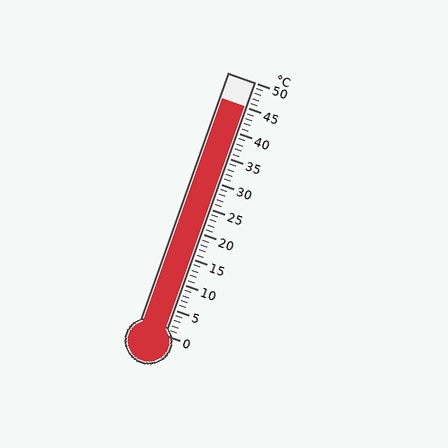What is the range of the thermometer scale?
The thermometer scale ranges from 0°C to 50°C.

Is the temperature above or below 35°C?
The temperature is above 35°C.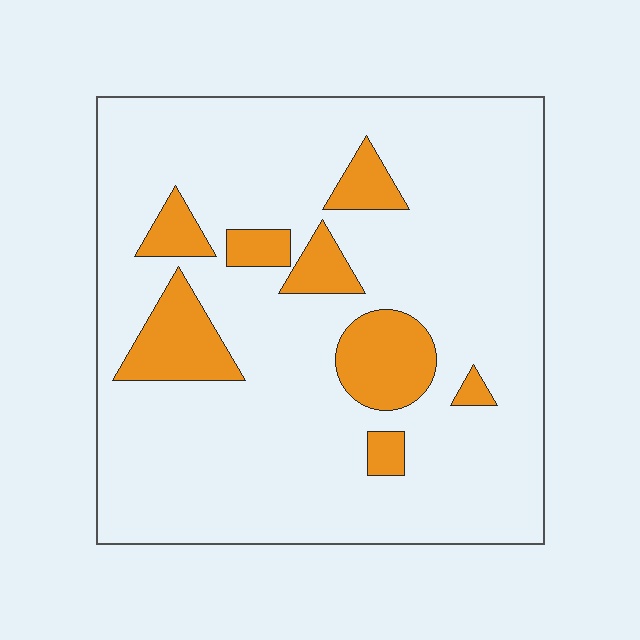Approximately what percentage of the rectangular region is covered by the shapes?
Approximately 15%.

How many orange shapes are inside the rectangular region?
8.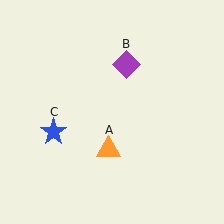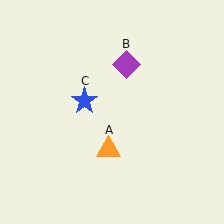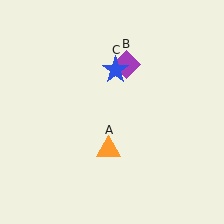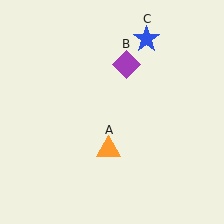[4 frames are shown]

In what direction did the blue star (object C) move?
The blue star (object C) moved up and to the right.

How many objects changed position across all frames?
1 object changed position: blue star (object C).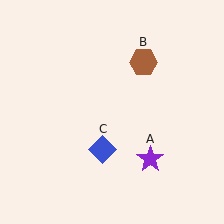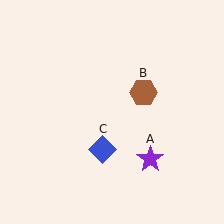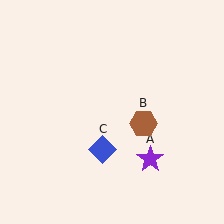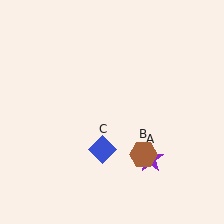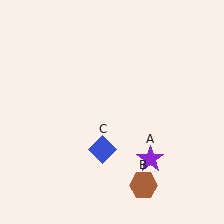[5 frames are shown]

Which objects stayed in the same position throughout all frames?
Purple star (object A) and blue diamond (object C) remained stationary.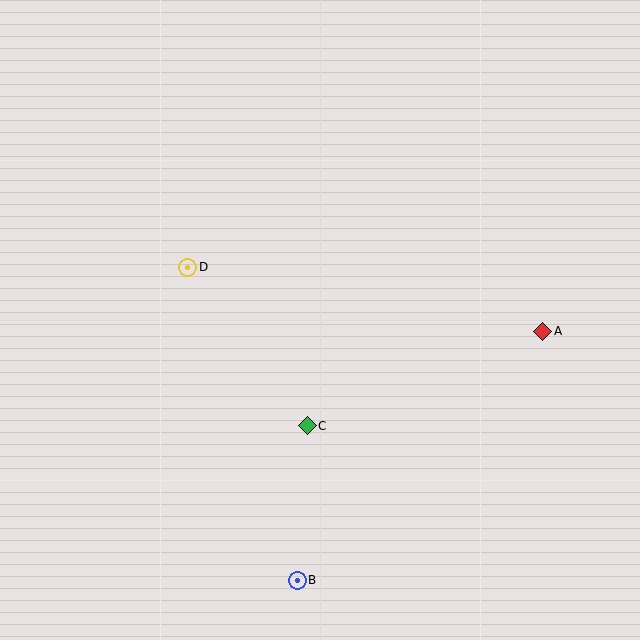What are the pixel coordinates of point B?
Point B is at (297, 580).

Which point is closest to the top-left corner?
Point D is closest to the top-left corner.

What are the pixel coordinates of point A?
Point A is at (543, 331).